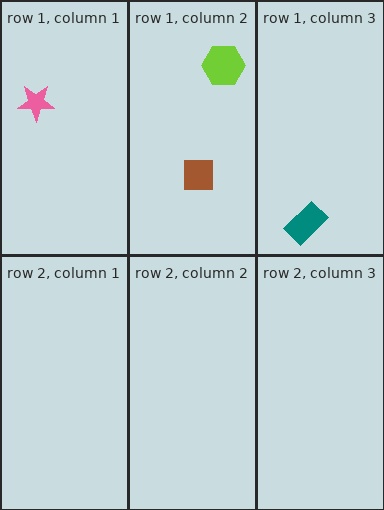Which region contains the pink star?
The row 1, column 1 region.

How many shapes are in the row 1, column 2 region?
2.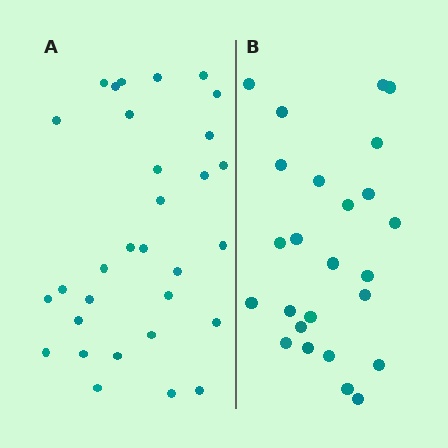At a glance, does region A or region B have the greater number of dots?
Region A (the left region) has more dots.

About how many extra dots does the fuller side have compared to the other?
Region A has about 6 more dots than region B.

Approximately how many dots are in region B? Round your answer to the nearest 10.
About 20 dots. (The exact count is 25, which rounds to 20.)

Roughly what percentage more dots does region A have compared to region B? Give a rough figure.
About 25% more.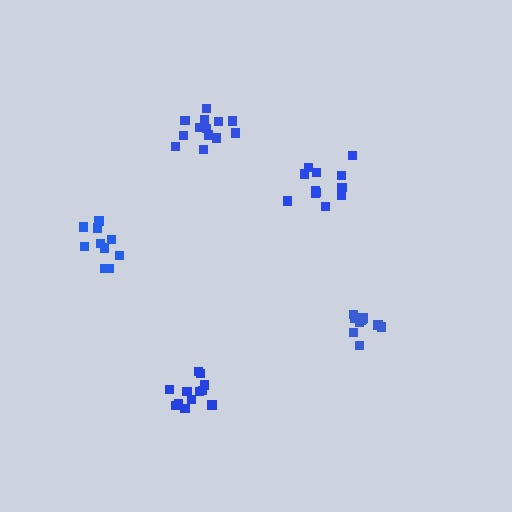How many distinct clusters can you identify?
There are 5 distinct clusters.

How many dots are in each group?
Group 1: 12 dots, Group 2: 13 dots, Group 3: 11 dots, Group 4: 12 dots, Group 5: 10 dots (58 total).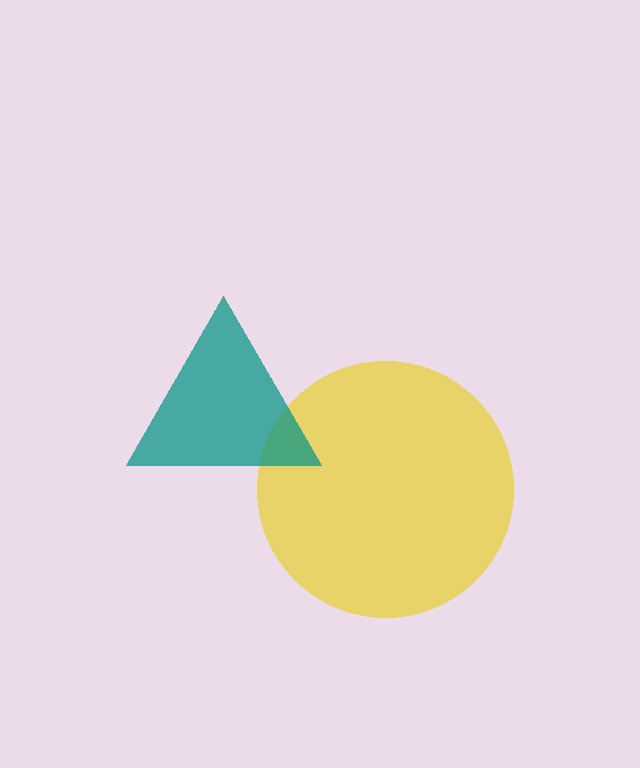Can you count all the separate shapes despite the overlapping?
Yes, there are 2 separate shapes.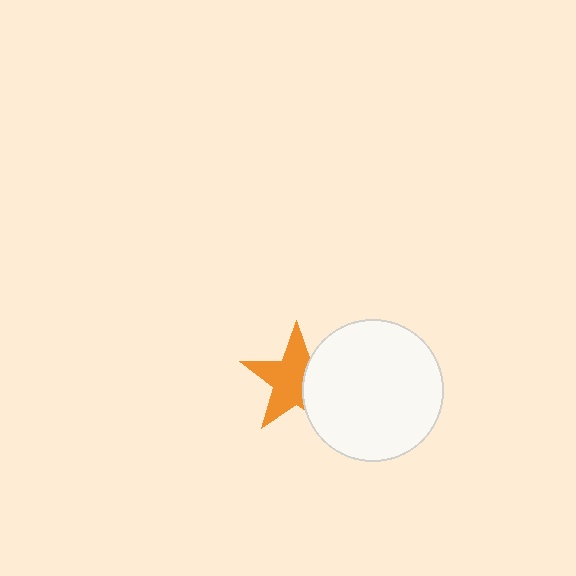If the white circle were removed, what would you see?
You would see the complete orange star.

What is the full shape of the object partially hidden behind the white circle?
The partially hidden object is an orange star.